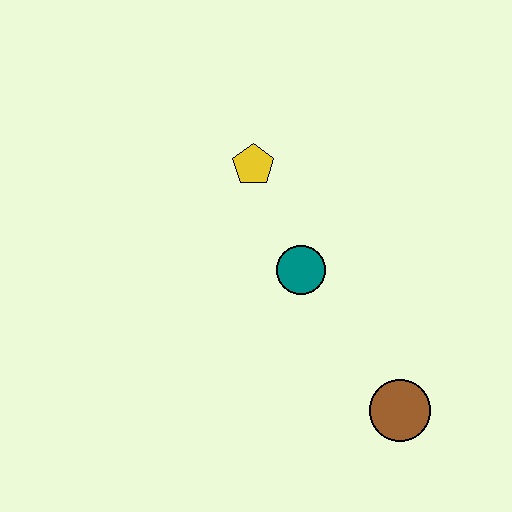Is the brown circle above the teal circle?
No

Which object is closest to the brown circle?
The teal circle is closest to the brown circle.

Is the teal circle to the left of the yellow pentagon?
No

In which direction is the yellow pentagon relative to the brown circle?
The yellow pentagon is above the brown circle.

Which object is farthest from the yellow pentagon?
The brown circle is farthest from the yellow pentagon.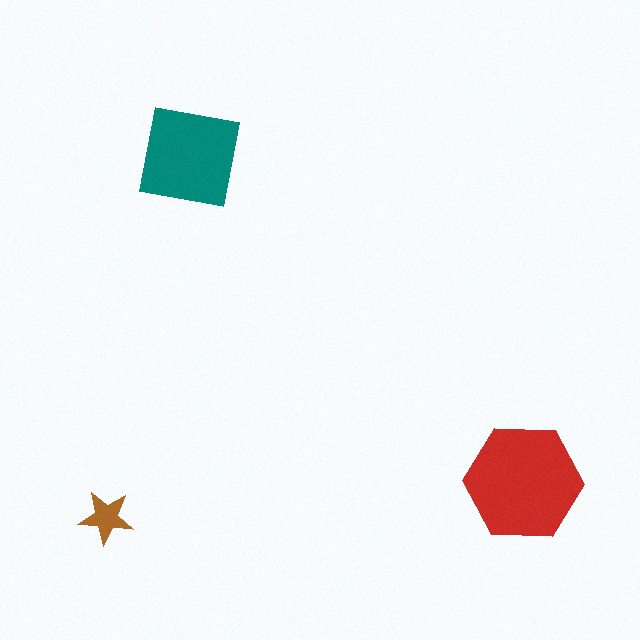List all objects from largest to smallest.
The red hexagon, the teal square, the brown star.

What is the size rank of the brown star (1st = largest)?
3rd.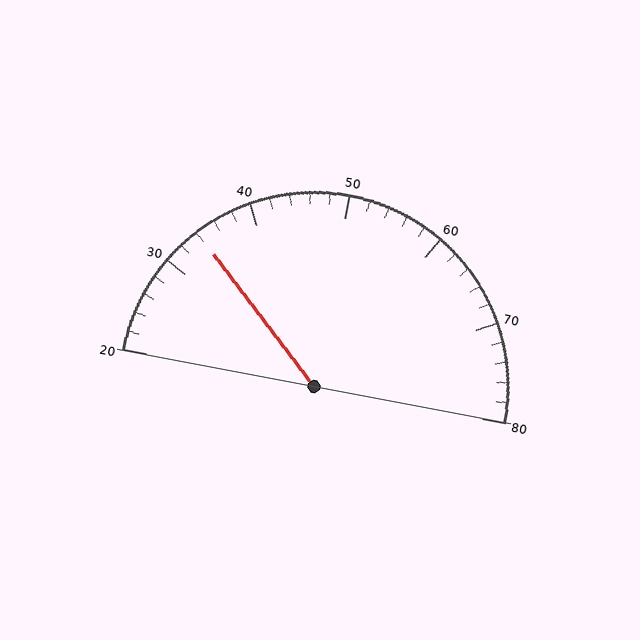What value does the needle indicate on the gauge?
The needle indicates approximately 34.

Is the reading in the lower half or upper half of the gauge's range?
The reading is in the lower half of the range (20 to 80).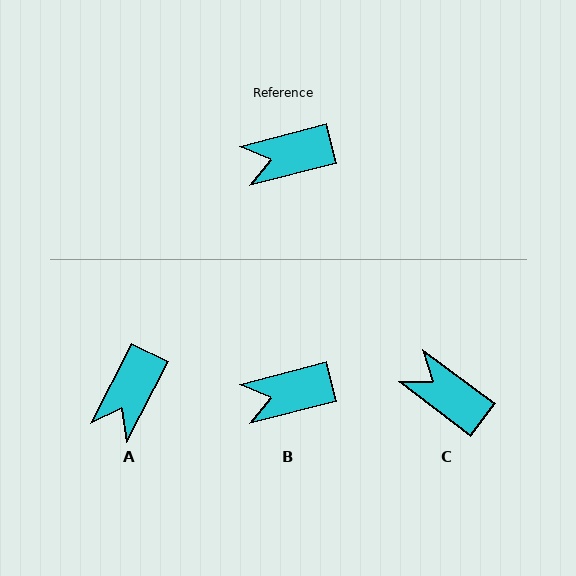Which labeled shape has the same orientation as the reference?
B.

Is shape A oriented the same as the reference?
No, it is off by about 48 degrees.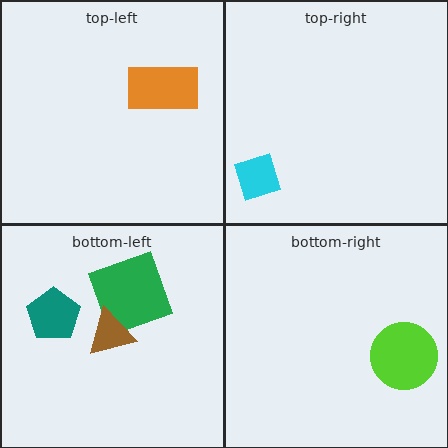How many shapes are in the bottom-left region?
3.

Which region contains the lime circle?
The bottom-right region.